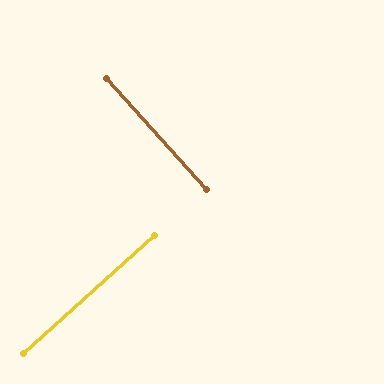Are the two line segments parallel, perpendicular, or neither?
Perpendicular — they meet at approximately 90°.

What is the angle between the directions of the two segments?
Approximately 90 degrees.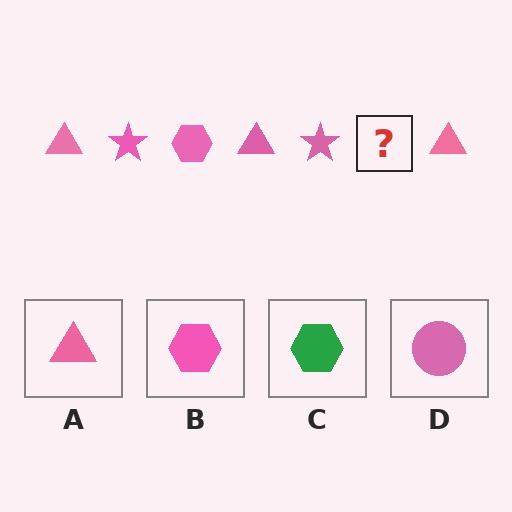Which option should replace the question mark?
Option B.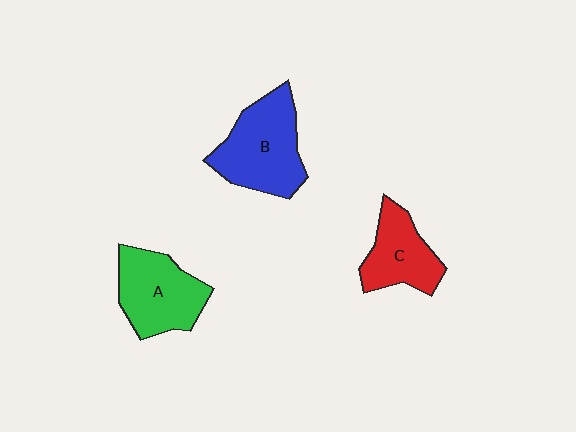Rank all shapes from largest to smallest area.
From largest to smallest: B (blue), A (green), C (red).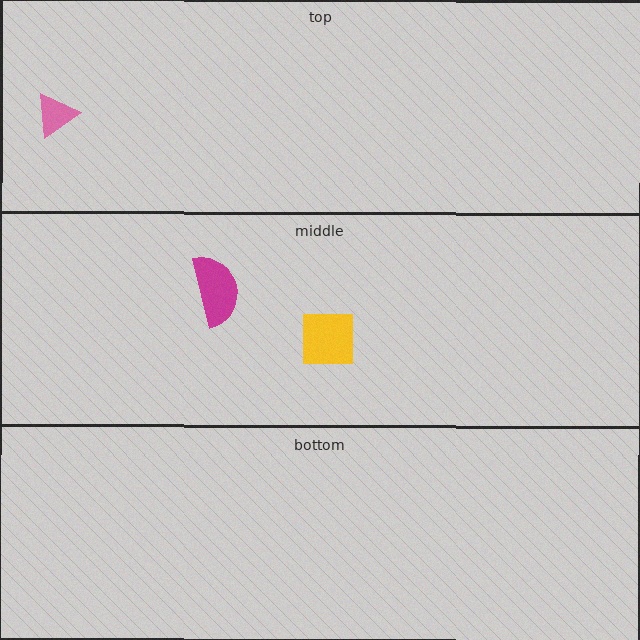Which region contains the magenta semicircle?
The middle region.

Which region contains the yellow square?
The middle region.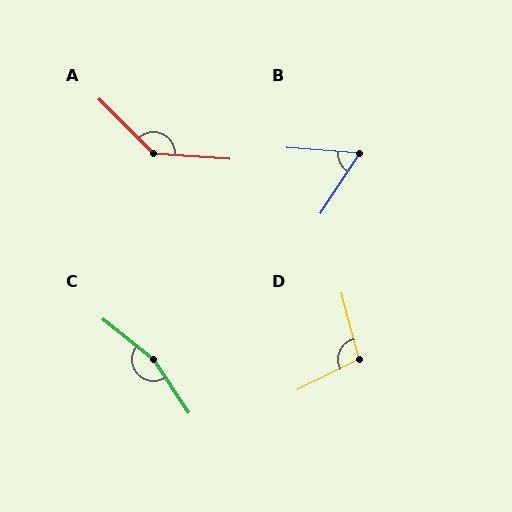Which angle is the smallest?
B, at approximately 61 degrees.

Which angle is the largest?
C, at approximately 162 degrees.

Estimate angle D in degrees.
Approximately 102 degrees.